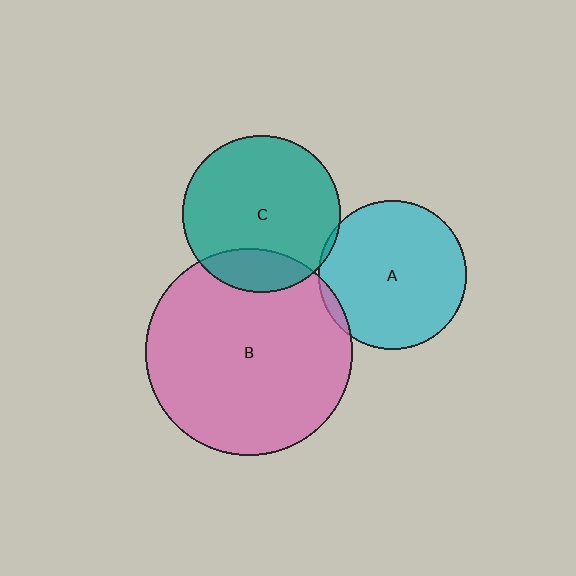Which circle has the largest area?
Circle B (pink).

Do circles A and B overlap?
Yes.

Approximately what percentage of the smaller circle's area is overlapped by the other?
Approximately 5%.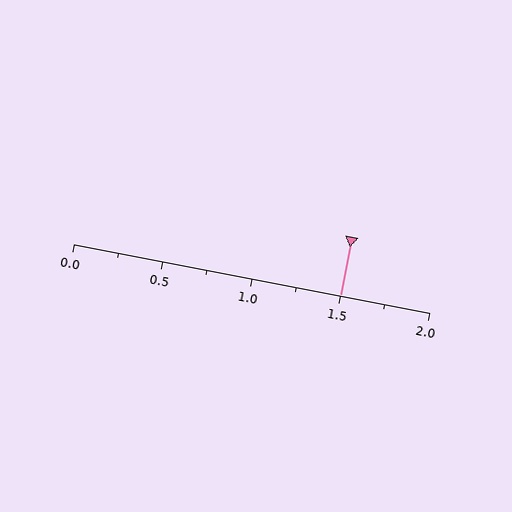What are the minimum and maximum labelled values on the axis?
The axis runs from 0.0 to 2.0.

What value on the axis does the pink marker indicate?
The marker indicates approximately 1.5.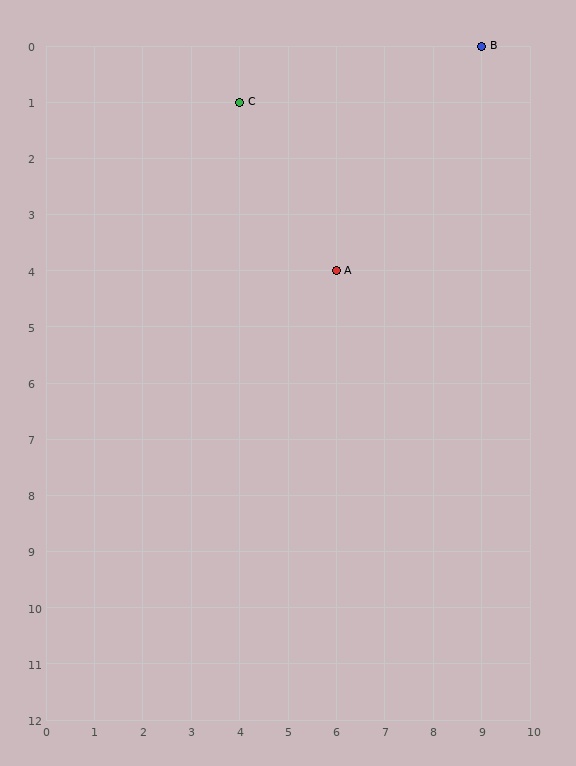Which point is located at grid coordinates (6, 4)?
Point A is at (6, 4).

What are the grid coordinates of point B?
Point B is at grid coordinates (9, 0).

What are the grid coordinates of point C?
Point C is at grid coordinates (4, 1).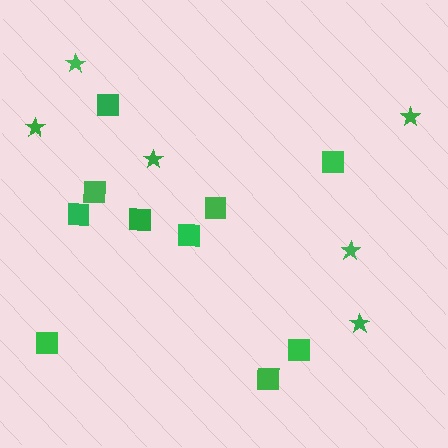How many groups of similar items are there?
There are 2 groups: one group of stars (6) and one group of squares (10).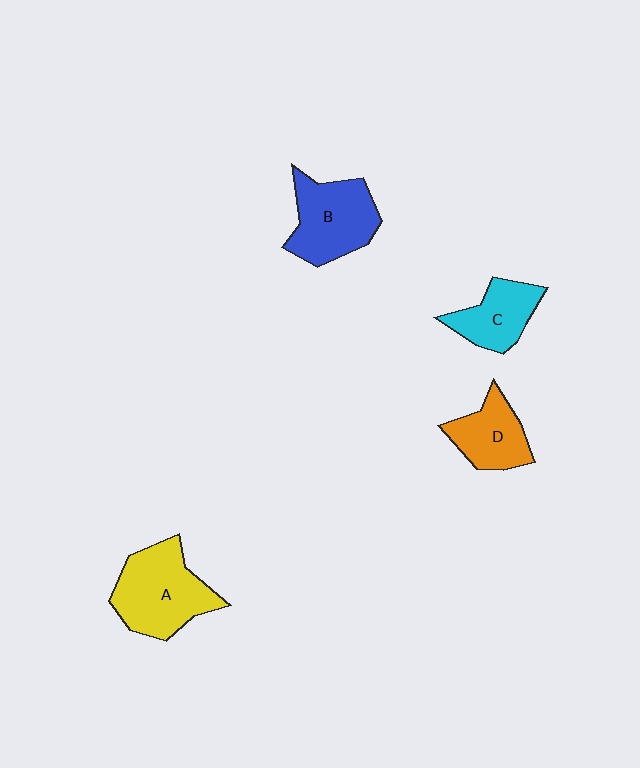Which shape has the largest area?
Shape A (yellow).